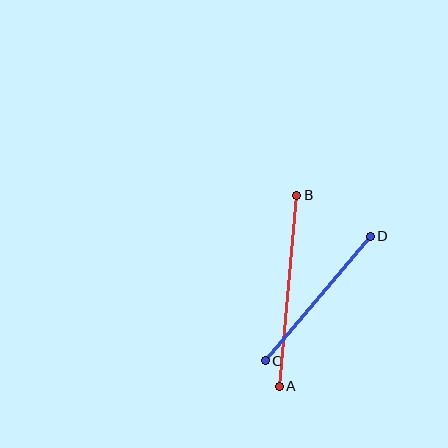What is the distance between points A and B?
The distance is approximately 191 pixels.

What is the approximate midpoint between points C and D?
The midpoint is at approximately (318, 298) pixels.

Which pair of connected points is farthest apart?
Points A and B are farthest apart.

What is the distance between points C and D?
The distance is approximately 163 pixels.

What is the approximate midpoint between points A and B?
The midpoint is at approximately (288, 291) pixels.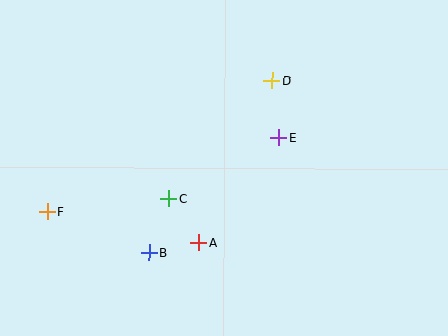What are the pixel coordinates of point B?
Point B is at (149, 253).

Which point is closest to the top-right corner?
Point D is closest to the top-right corner.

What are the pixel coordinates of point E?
Point E is at (279, 138).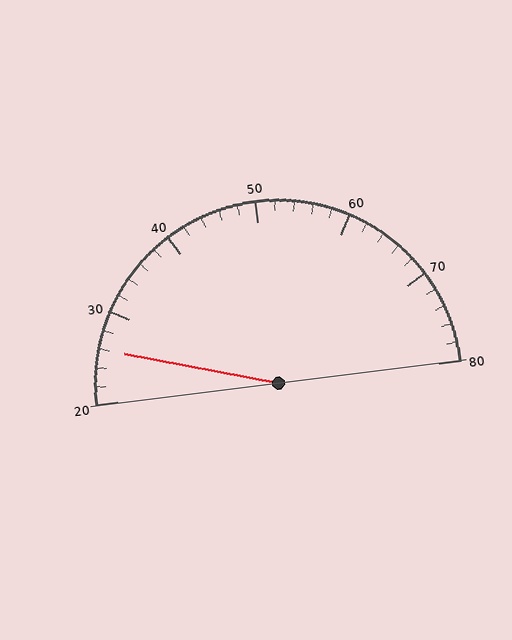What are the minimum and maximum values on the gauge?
The gauge ranges from 20 to 80.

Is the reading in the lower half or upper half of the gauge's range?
The reading is in the lower half of the range (20 to 80).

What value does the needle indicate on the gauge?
The needle indicates approximately 26.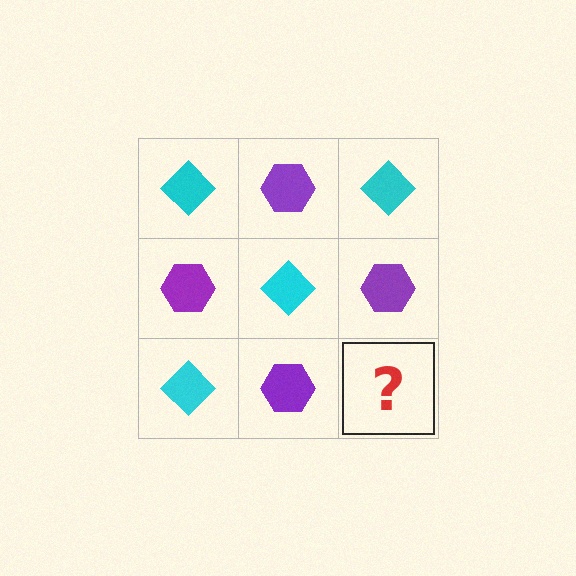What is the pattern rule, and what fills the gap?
The rule is that it alternates cyan diamond and purple hexagon in a checkerboard pattern. The gap should be filled with a cyan diamond.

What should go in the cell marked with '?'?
The missing cell should contain a cyan diamond.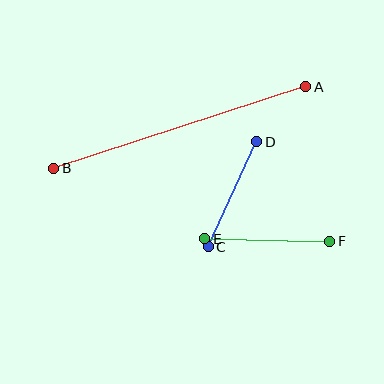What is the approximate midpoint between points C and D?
The midpoint is at approximately (232, 194) pixels.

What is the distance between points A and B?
The distance is approximately 265 pixels.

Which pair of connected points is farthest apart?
Points A and B are farthest apart.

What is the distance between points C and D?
The distance is approximately 115 pixels.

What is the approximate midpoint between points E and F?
The midpoint is at approximately (267, 240) pixels.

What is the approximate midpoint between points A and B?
The midpoint is at approximately (180, 128) pixels.